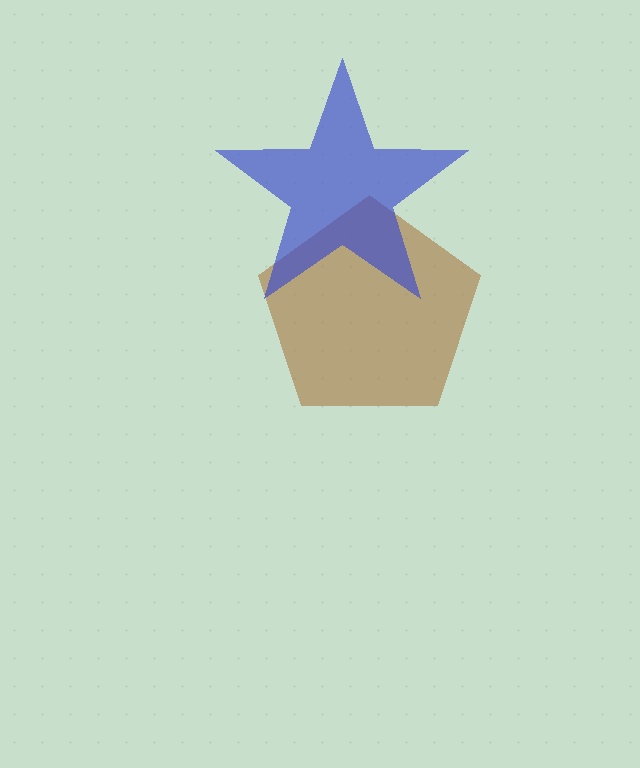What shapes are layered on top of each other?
The layered shapes are: a brown pentagon, a blue star.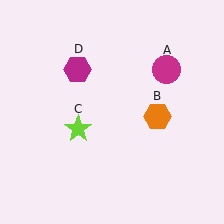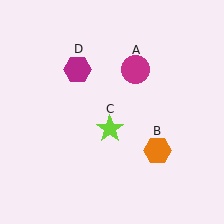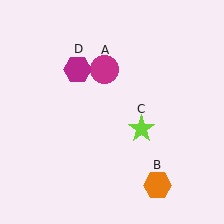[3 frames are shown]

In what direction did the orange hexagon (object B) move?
The orange hexagon (object B) moved down.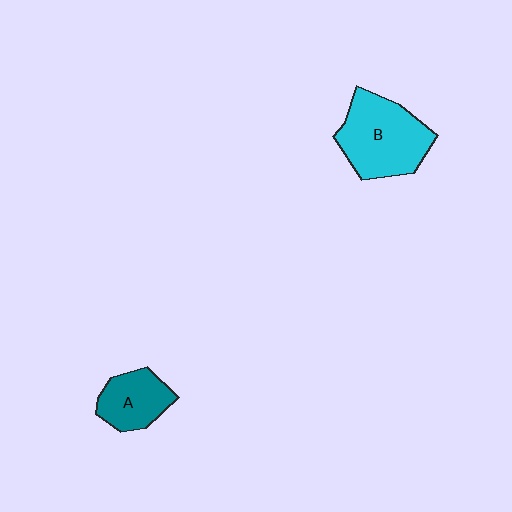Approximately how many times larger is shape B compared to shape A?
Approximately 1.7 times.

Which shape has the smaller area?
Shape A (teal).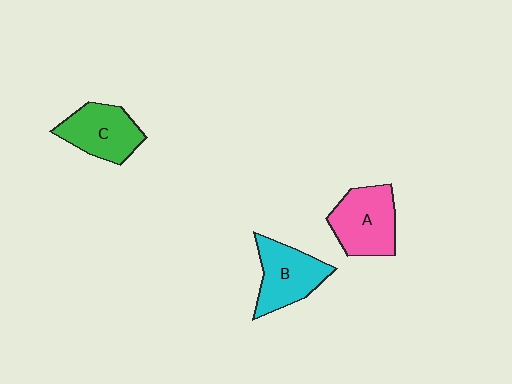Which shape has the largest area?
Shape A (pink).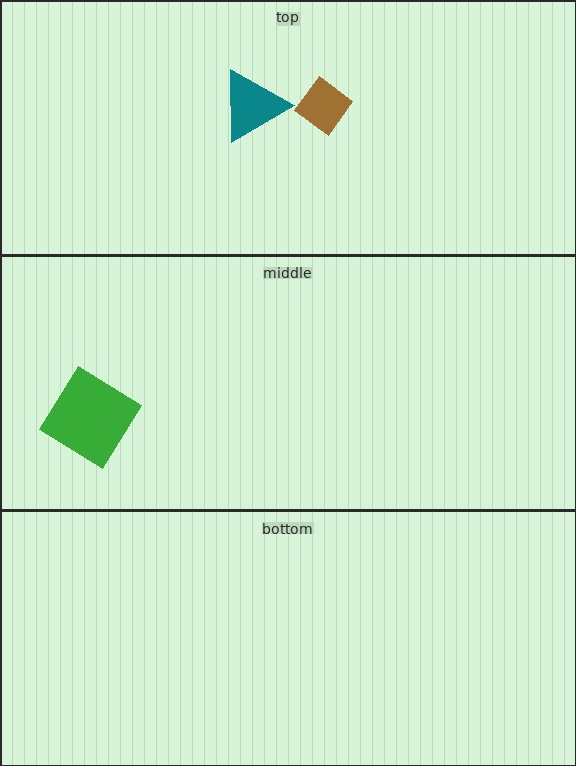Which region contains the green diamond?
The middle region.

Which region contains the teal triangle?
The top region.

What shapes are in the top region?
The brown diamond, the teal triangle.